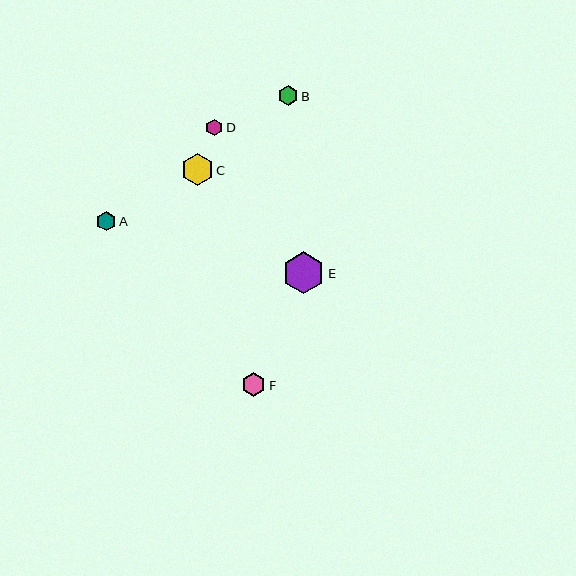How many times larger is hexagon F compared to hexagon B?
Hexagon F is approximately 1.2 times the size of hexagon B.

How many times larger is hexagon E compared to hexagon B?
Hexagon E is approximately 2.1 times the size of hexagon B.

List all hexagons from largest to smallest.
From largest to smallest: E, C, F, B, A, D.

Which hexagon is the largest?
Hexagon E is the largest with a size of approximately 42 pixels.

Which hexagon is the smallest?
Hexagon D is the smallest with a size of approximately 17 pixels.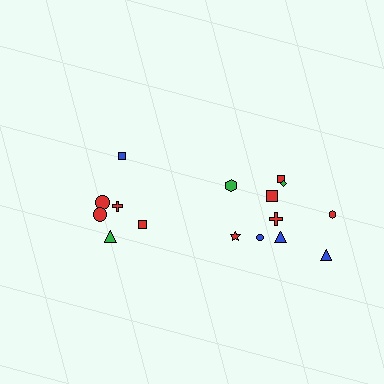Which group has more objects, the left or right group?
The right group.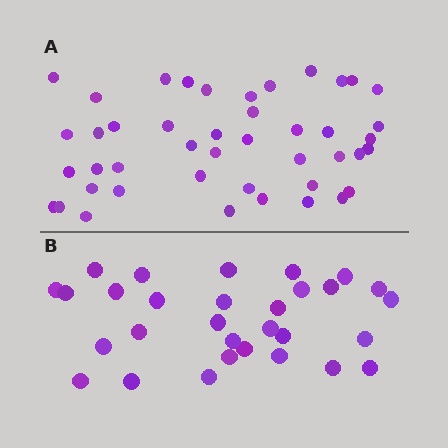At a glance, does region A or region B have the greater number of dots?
Region A (the top region) has more dots.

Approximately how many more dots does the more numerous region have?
Region A has approximately 15 more dots than region B.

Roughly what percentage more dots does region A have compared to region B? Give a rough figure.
About 45% more.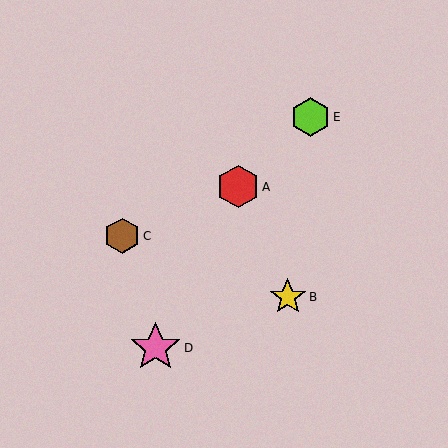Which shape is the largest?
The pink star (labeled D) is the largest.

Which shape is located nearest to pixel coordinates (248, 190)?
The red hexagon (labeled A) at (238, 187) is nearest to that location.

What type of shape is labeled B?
Shape B is a yellow star.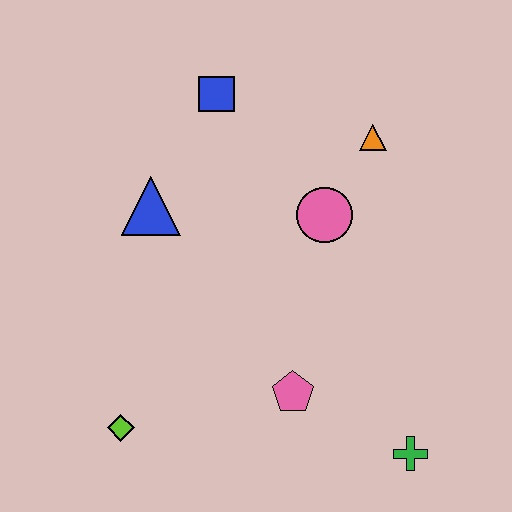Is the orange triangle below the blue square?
Yes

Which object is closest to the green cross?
The pink pentagon is closest to the green cross.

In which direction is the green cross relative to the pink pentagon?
The green cross is to the right of the pink pentagon.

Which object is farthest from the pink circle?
The lime diamond is farthest from the pink circle.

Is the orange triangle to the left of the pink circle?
No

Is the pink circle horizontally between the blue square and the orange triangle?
Yes